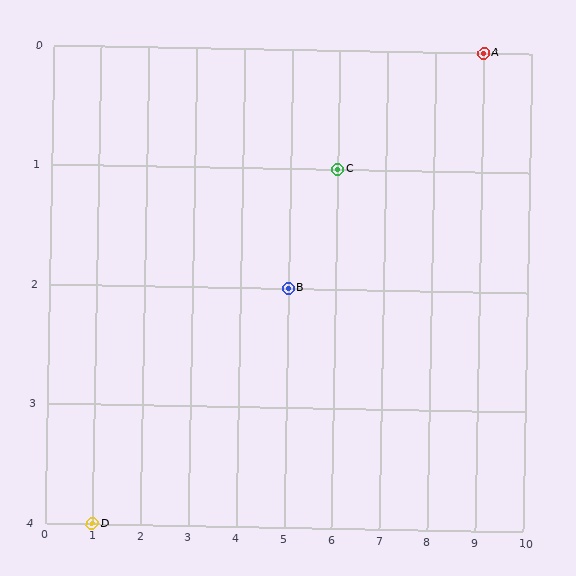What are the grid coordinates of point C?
Point C is at grid coordinates (6, 1).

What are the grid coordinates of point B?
Point B is at grid coordinates (5, 2).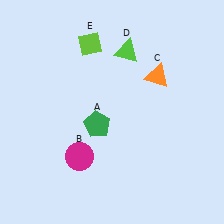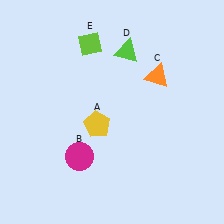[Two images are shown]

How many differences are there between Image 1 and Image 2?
There is 1 difference between the two images.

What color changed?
The pentagon (A) changed from green in Image 1 to yellow in Image 2.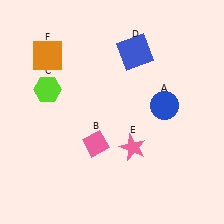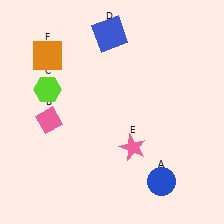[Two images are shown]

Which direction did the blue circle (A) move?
The blue circle (A) moved down.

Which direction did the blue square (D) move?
The blue square (D) moved left.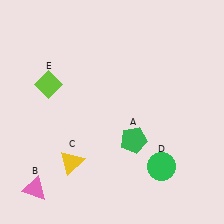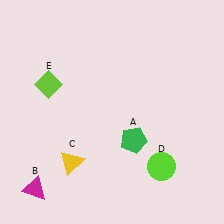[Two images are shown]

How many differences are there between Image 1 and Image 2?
There are 2 differences between the two images.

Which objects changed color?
B changed from pink to magenta. D changed from green to lime.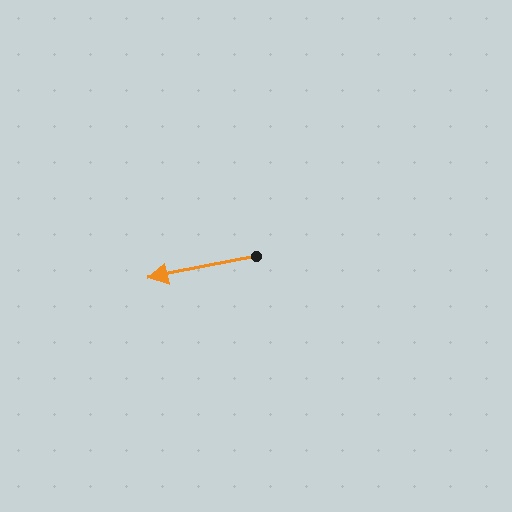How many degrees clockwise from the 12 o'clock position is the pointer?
Approximately 259 degrees.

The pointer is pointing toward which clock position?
Roughly 9 o'clock.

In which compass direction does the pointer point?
West.